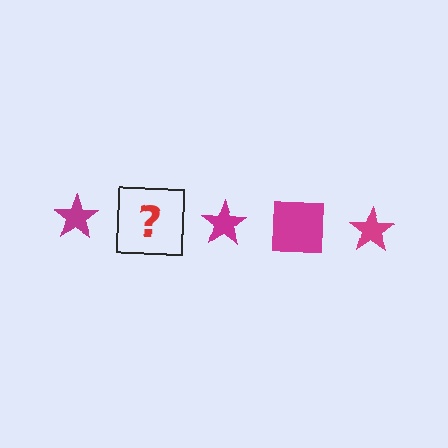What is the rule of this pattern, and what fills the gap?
The rule is that the pattern cycles through star, square shapes in magenta. The gap should be filled with a magenta square.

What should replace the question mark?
The question mark should be replaced with a magenta square.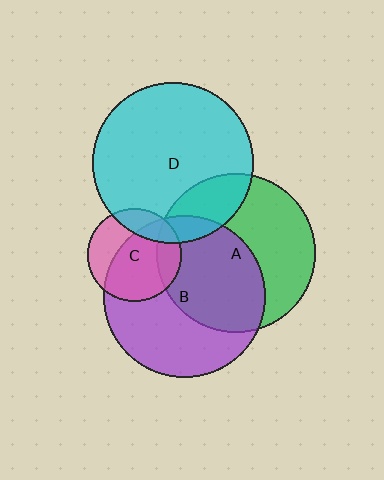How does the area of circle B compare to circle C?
Approximately 3.0 times.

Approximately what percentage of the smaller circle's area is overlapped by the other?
Approximately 15%.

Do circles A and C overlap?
Yes.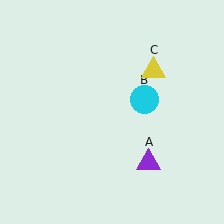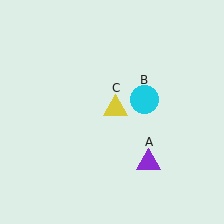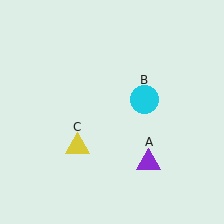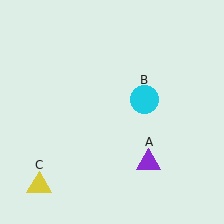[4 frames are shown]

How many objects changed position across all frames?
1 object changed position: yellow triangle (object C).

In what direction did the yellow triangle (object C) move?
The yellow triangle (object C) moved down and to the left.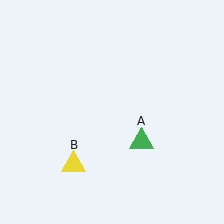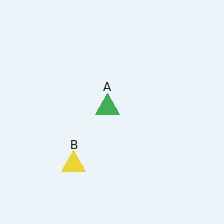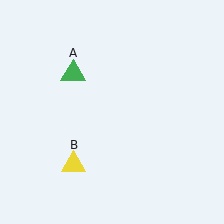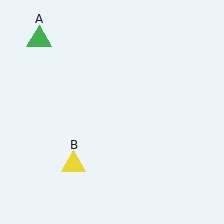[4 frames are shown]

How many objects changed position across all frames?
1 object changed position: green triangle (object A).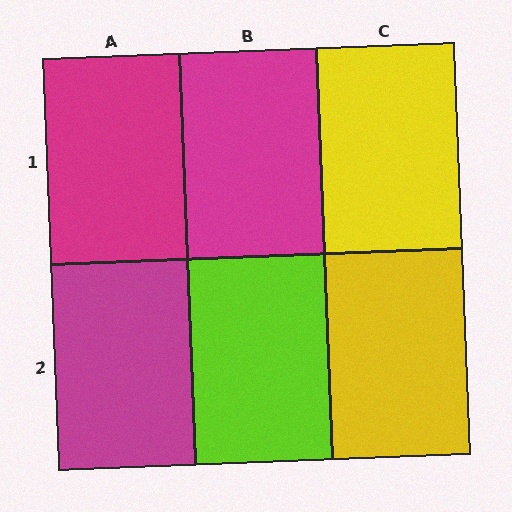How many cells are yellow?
2 cells are yellow.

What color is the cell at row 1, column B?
Magenta.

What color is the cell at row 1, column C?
Yellow.